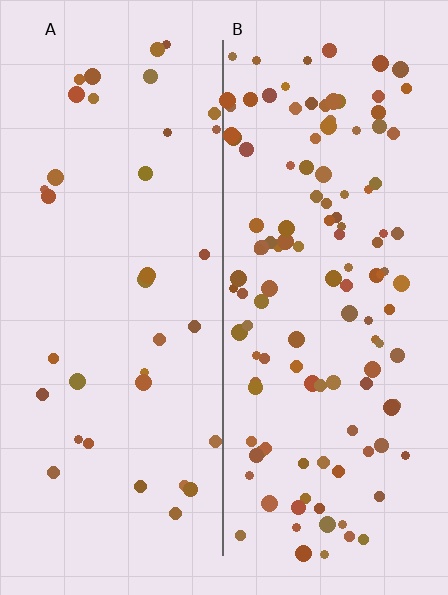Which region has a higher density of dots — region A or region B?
B (the right).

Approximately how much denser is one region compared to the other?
Approximately 3.3× — region B over region A.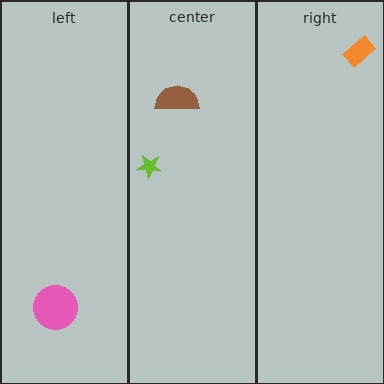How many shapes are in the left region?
1.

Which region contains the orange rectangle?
The right region.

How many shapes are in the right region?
1.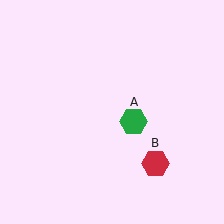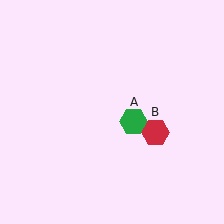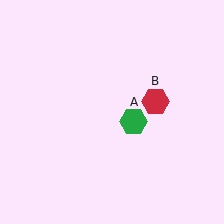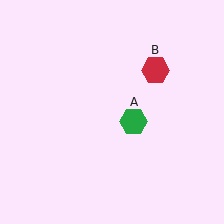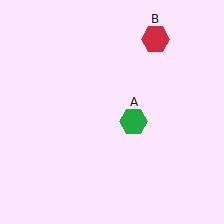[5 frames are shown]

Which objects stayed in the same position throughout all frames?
Green hexagon (object A) remained stationary.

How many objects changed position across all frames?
1 object changed position: red hexagon (object B).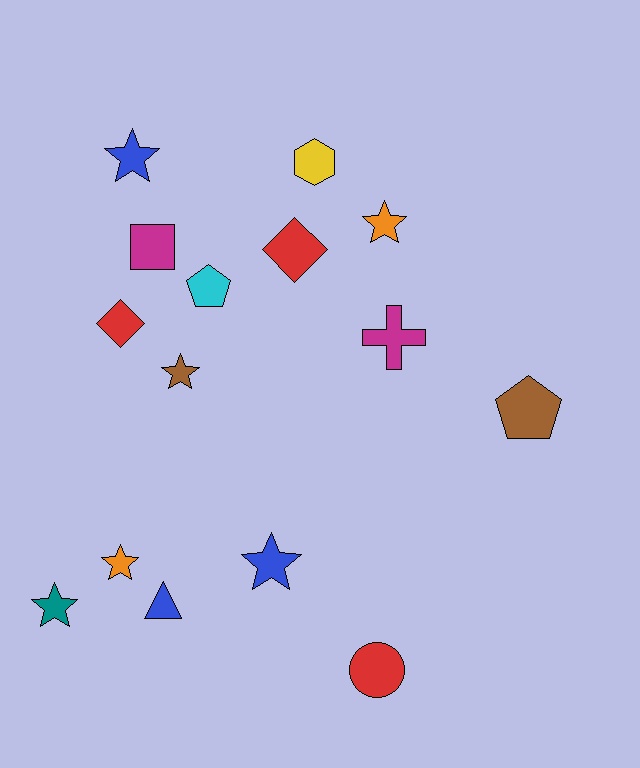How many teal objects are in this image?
There is 1 teal object.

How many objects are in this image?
There are 15 objects.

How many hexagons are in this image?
There is 1 hexagon.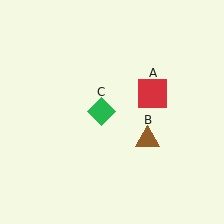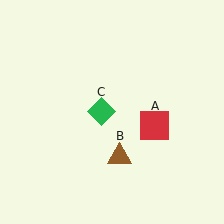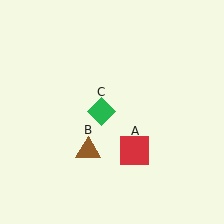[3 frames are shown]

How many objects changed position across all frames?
2 objects changed position: red square (object A), brown triangle (object B).